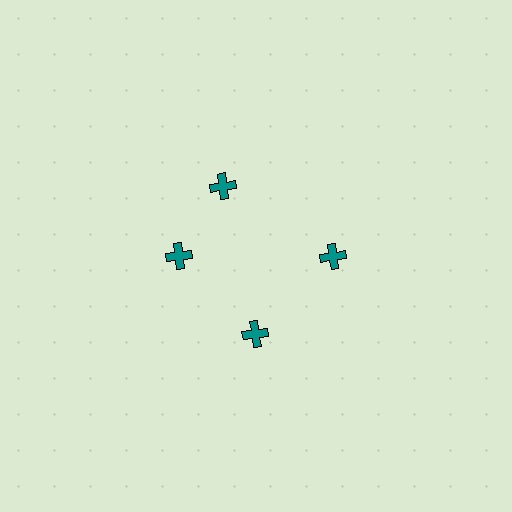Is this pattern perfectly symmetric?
No. The 4 teal crosses are arranged in a ring, but one element near the 12 o'clock position is rotated out of alignment along the ring, breaking the 4-fold rotational symmetry.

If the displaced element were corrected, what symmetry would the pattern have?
It would have 4-fold rotational symmetry — the pattern would map onto itself every 90 degrees.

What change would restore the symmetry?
The symmetry would be restored by rotating it back into even spacing with its neighbors so that all 4 crosses sit at equal angles and equal distance from the center.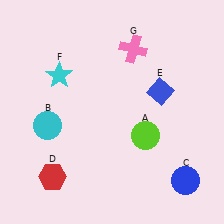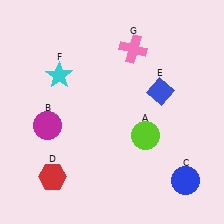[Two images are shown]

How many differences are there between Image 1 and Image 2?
There is 1 difference between the two images.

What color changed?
The circle (B) changed from cyan in Image 1 to magenta in Image 2.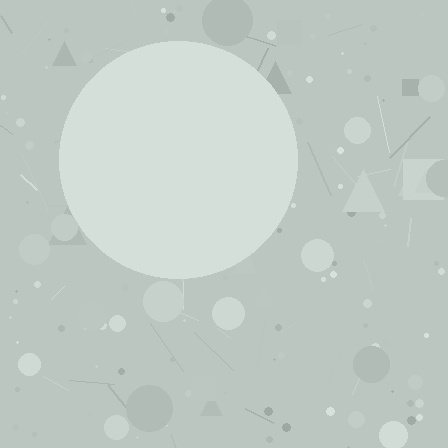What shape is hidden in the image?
A circle is hidden in the image.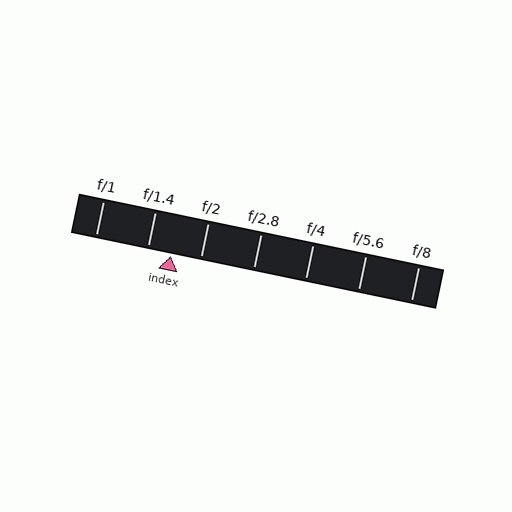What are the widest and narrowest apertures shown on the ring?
The widest aperture shown is f/1 and the narrowest is f/8.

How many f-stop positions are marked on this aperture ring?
There are 7 f-stop positions marked.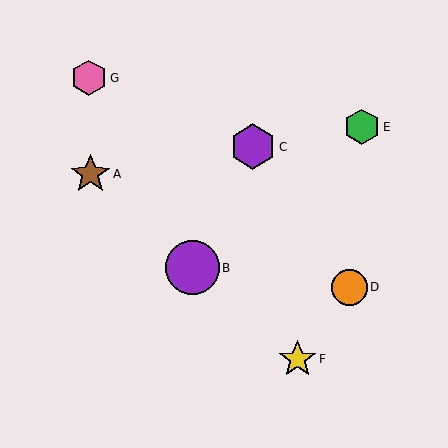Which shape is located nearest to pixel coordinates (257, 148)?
The purple hexagon (labeled C) at (253, 147) is nearest to that location.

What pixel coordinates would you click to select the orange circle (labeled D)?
Click at (349, 287) to select the orange circle D.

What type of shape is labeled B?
Shape B is a purple circle.